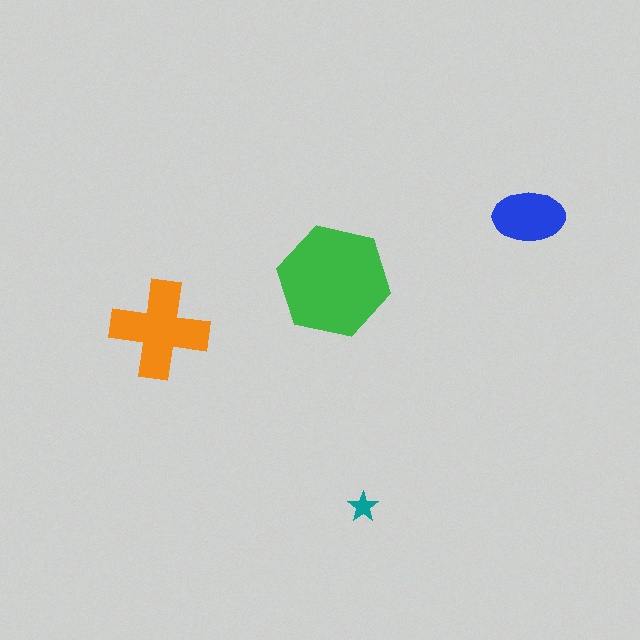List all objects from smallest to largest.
The teal star, the blue ellipse, the orange cross, the green hexagon.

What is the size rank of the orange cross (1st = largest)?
2nd.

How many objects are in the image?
There are 4 objects in the image.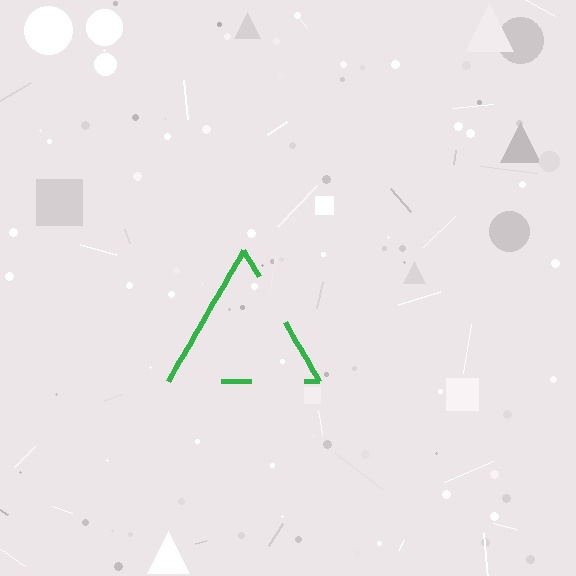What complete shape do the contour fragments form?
The contour fragments form a triangle.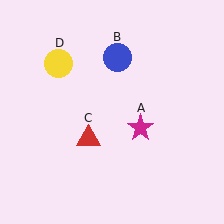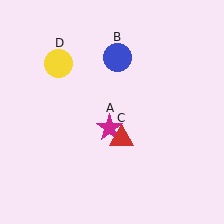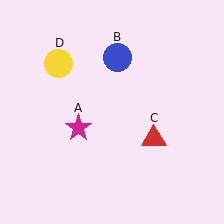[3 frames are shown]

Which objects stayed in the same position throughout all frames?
Blue circle (object B) and yellow circle (object D) remained stationary.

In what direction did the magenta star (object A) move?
The magenta star (object A) moved left.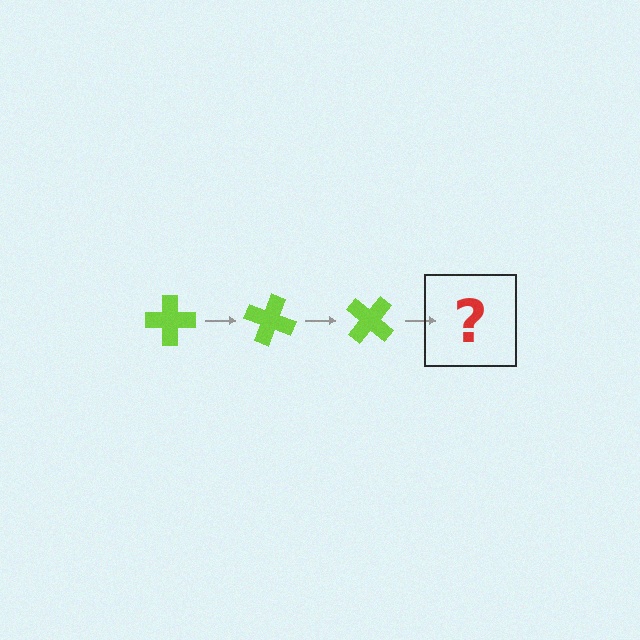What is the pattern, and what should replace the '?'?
The pattern is that the cross rotates 20 degrees each step. The '?' should be a lime cross rotated 60 degrees.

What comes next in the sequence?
The next element should be a lime cross rotated 60 degrees.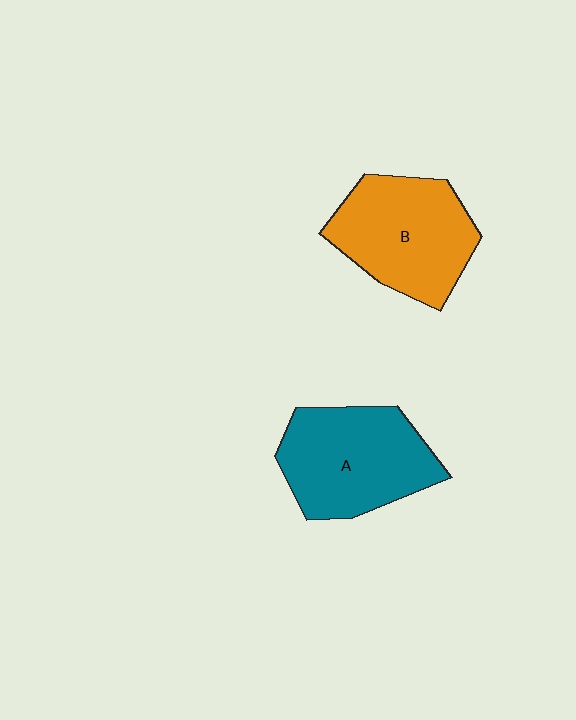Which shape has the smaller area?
Shape B (orange).